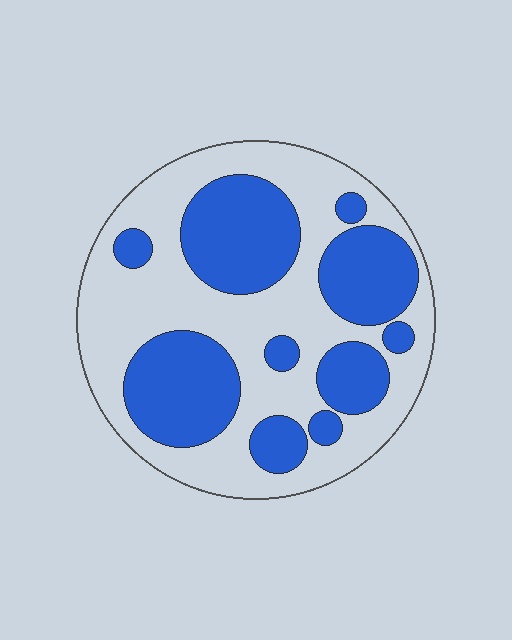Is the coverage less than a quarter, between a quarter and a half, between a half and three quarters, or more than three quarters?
Between a quarter and a half.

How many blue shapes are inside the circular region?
10.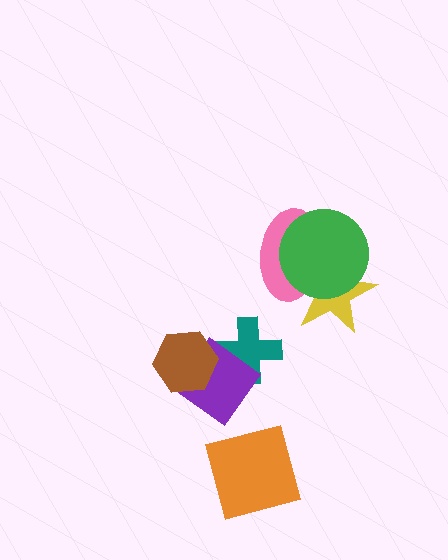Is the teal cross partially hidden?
Yes, it is partially covered by another shape.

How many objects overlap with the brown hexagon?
1 object overlaps with the brown hexagon.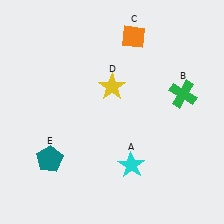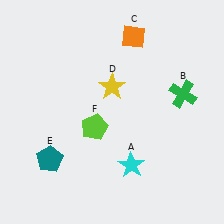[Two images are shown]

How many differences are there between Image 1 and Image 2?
There is 1 difference between the two images.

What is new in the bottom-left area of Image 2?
A lime pentagon (F) was added in the bottom-left area of Image 2.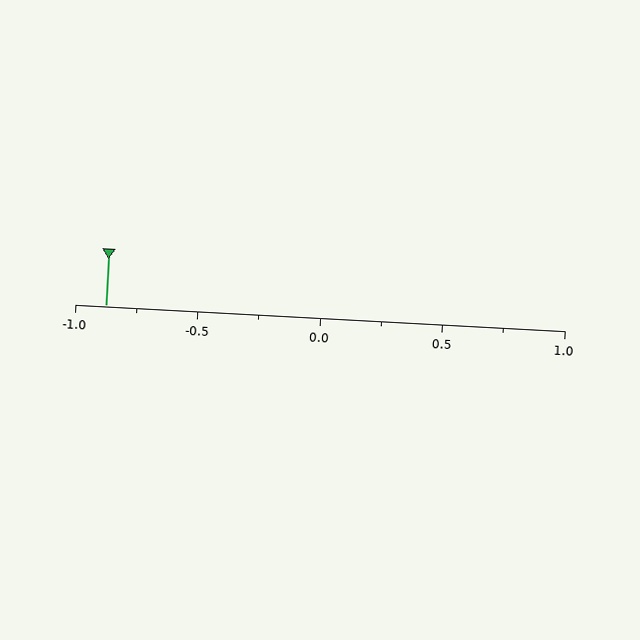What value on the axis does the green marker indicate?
The marker indicates approximately -0.88.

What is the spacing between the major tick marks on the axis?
The major ticks are spaced 0.5 apart.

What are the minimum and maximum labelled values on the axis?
The axis runs from -1.0 to 1.0.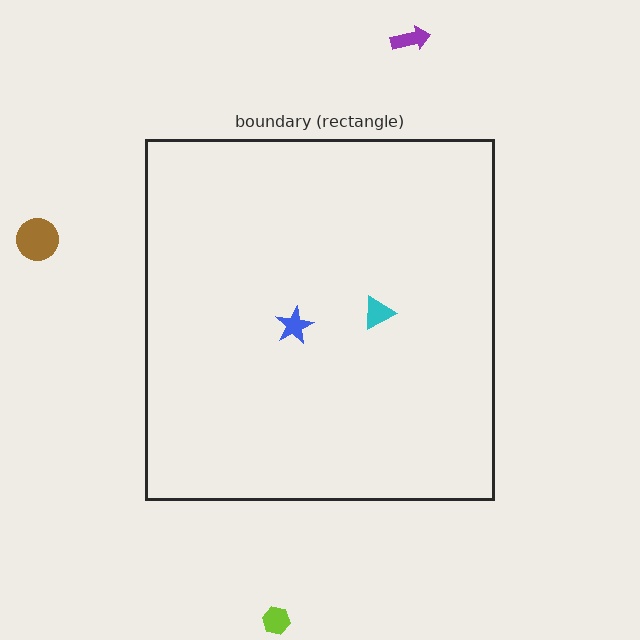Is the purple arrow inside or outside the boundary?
Outside.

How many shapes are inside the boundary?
2 inside, 3 outside.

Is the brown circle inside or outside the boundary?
Outside.